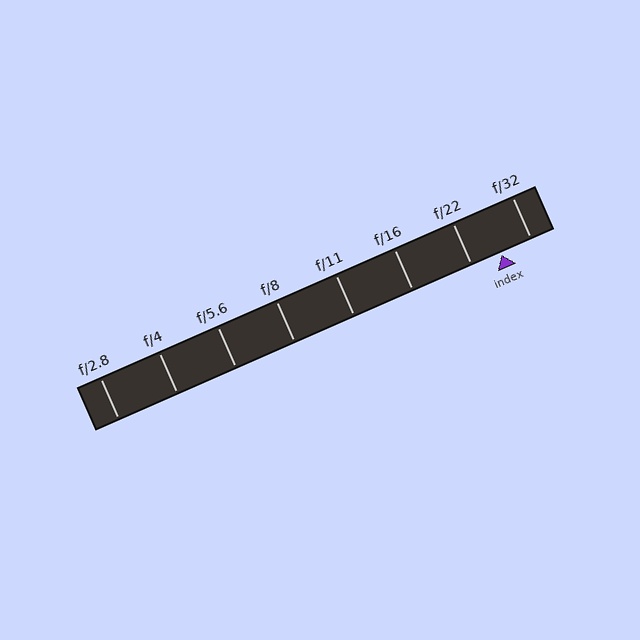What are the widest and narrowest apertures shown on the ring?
The widest aperture shown is f/2.8 and the narrowest is f/32.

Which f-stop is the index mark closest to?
The index mark is closest to f/22.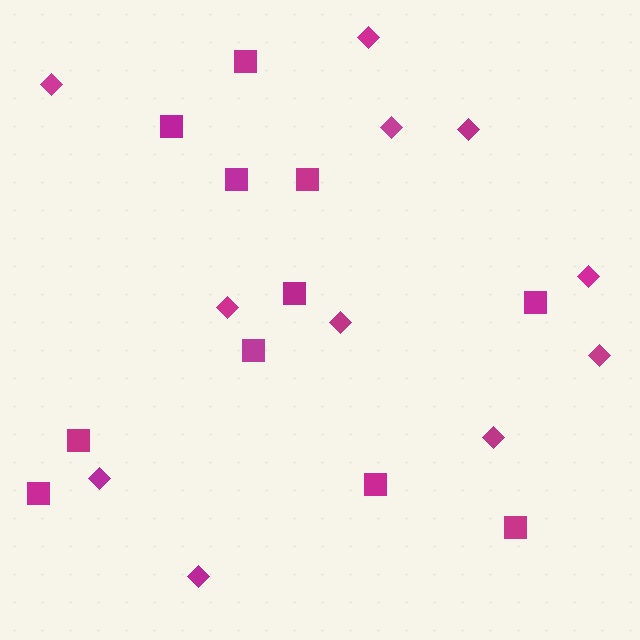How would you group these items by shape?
There are 2 groups: one group of diamonds (11) and one group of squares (11).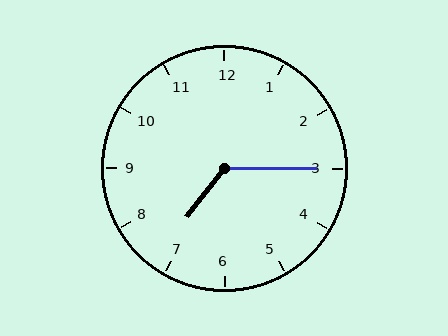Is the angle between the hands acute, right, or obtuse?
It is obtuse.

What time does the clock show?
7:15.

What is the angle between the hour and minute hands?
Approximately 128 degrees.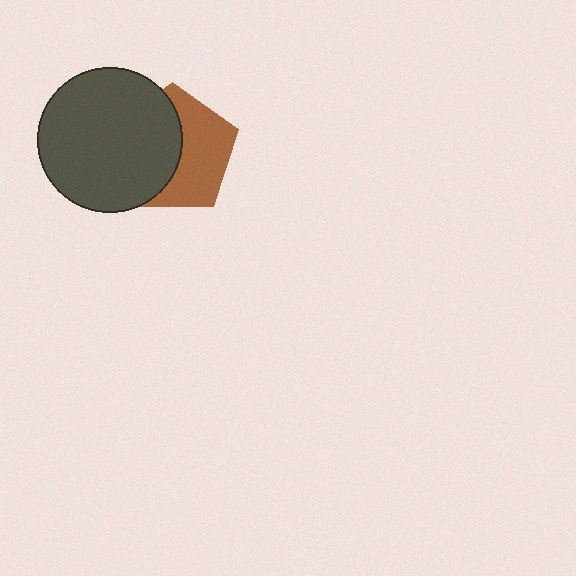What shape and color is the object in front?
The object in front is a dark gray circle.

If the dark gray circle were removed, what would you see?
You would see the complete brown pentagon.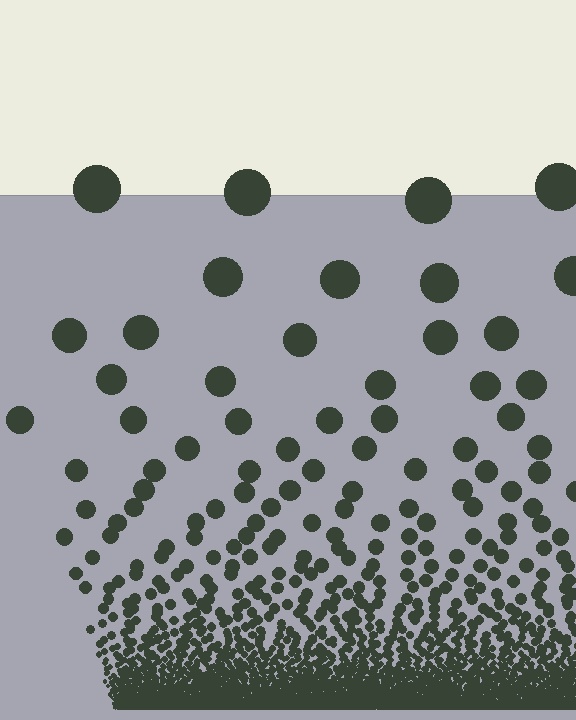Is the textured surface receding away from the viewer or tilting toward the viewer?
The surface appears to tilt toward the viewer. Texture elements get larger and sparser toward the top.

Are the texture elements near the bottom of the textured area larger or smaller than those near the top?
Smaller. The gradient is inverted — elements near the bottom are smaller and denser.